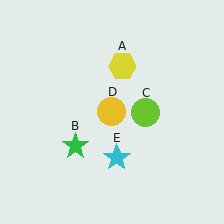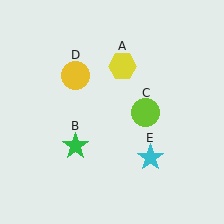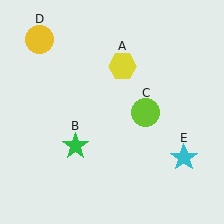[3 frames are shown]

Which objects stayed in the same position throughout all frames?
Yellow hexagon (object A) and green star (object B) and lime circle (object C) remained stationary.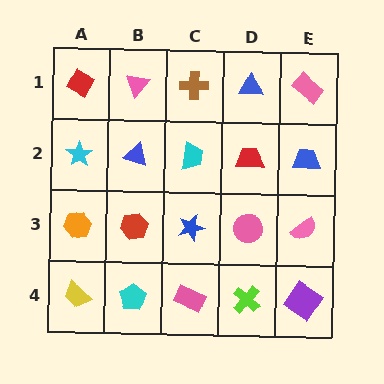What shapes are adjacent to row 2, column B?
A pink triangle (row 1, column B), a red hexagon (row 3, column B), a cyan star (row 2, column A), a cyan trapezoid (row 2, column C).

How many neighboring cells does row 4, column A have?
2.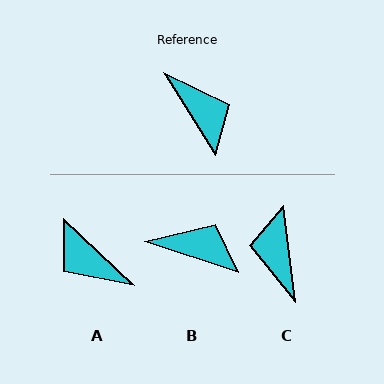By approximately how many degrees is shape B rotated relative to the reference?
Approximately 40 degrees counter-clockwise.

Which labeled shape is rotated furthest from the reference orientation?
A, about 165 degrees away.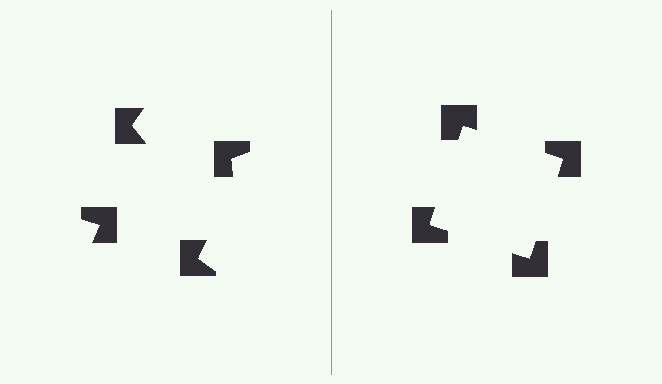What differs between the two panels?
The notched squares are positioned identically on both sides; only the wedge orientations differ. On the right they align to a square; on the left they are misaligned.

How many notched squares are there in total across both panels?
8 — 4 on each side.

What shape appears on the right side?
An illusory square.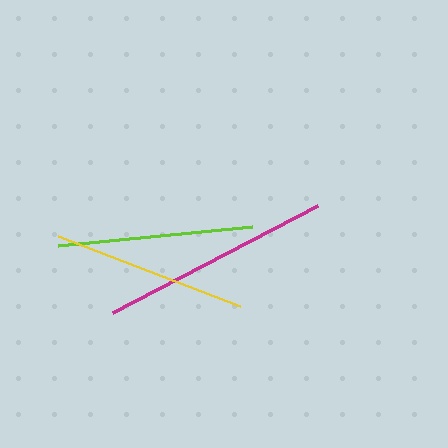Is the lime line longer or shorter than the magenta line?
The magenta line is longer than the lime line.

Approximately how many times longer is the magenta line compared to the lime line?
The magenta line is approximately 1.2 times the length of the lime line.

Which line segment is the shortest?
The lime line is the shortest at approximately 194 pixels.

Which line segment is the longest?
The magenta line is the longest at approximately 232 pixels.